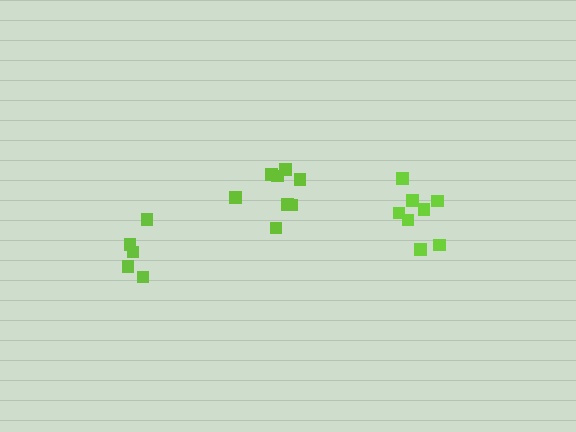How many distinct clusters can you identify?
There are 3 distinct clusters.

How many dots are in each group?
Group 1: 8 dots, Group 2: 5 dots, Group 3: 8 dots (21 total).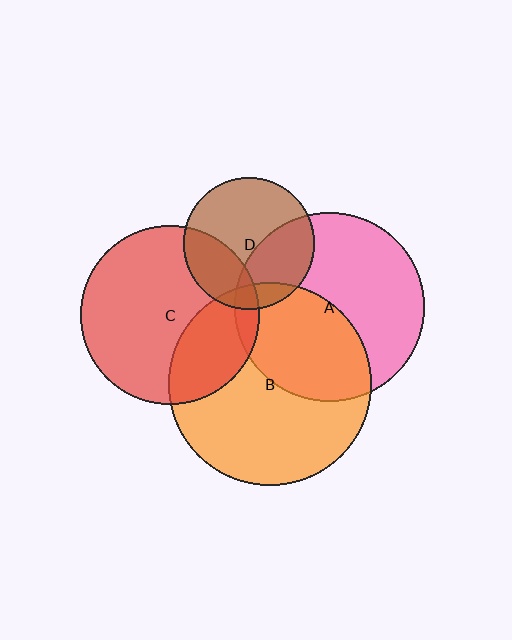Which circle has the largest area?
Circle B (orange).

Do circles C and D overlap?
Yes.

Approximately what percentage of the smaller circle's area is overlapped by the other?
Approximately 30%.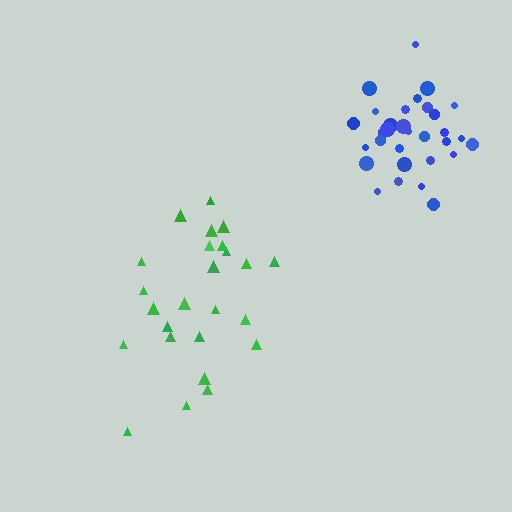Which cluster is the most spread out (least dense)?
Green.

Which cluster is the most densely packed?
Blue.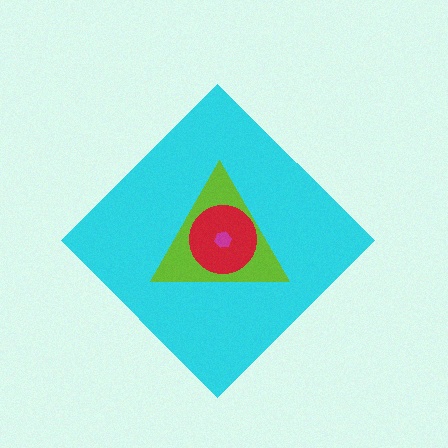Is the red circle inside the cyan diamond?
Yes.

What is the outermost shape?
The cyan diamond.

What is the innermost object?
The magenta hexagon.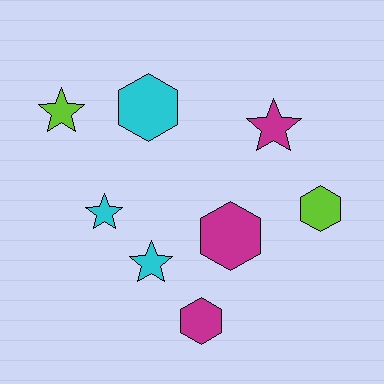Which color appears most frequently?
Cyan, with 3 objects.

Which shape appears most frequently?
Star, with 4 objects.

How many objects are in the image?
There are 8 objects.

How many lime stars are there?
There is 1 lime star.